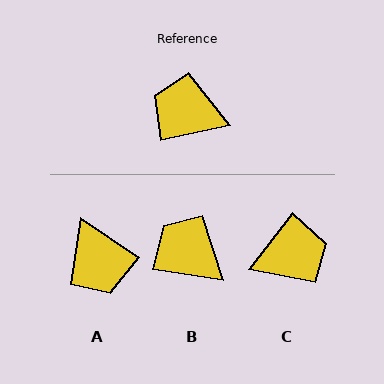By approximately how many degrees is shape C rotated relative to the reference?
Approximately 140 degrees clockwise.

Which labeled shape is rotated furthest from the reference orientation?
C, about 140 degrees away.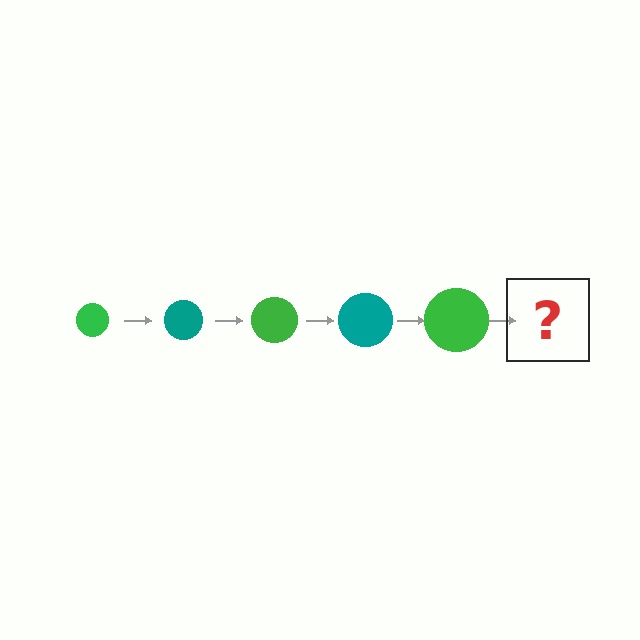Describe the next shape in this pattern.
It should be a teal circle, larger than the previous one.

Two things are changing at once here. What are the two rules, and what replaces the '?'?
The two rules are that the circle grows larger each step and the color cycles through green and teal. The '?' should be a teal circle, larger than the previous one.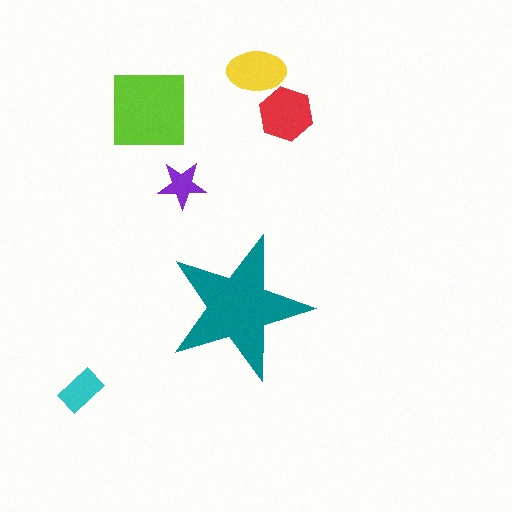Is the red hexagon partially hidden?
No, the red hexagon is fully visible.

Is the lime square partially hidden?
No, the lime square is fully visible.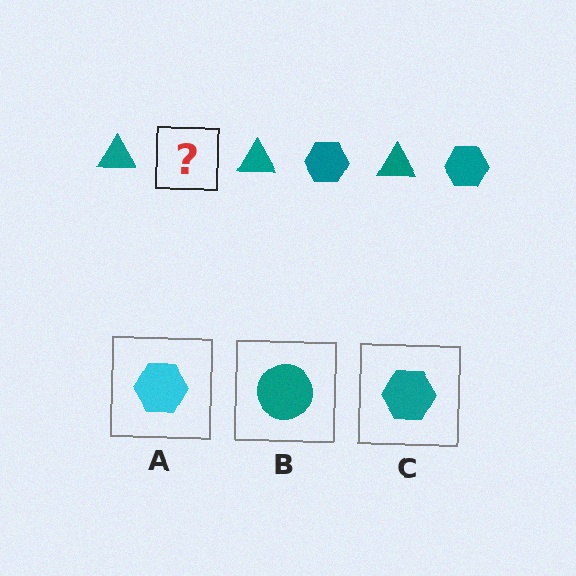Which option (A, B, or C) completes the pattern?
C.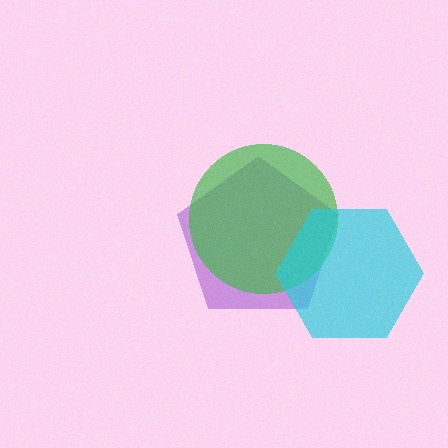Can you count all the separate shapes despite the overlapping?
Yes, there are 3 separate shapes.